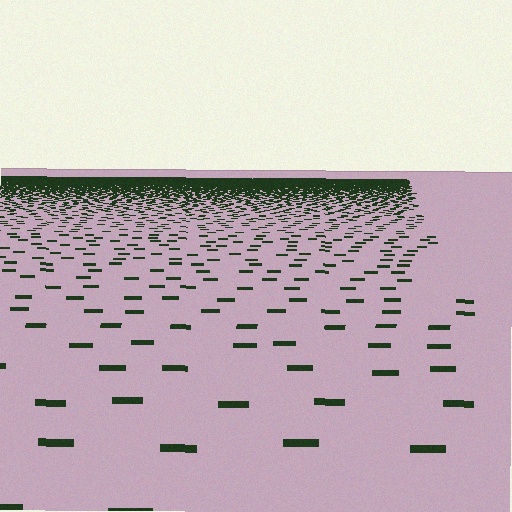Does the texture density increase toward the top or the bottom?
Density increases toward the top.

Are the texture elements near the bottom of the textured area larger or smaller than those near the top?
Larger. Near the bottom, elements are closer to the viewer and appear at a bigger on-screen size.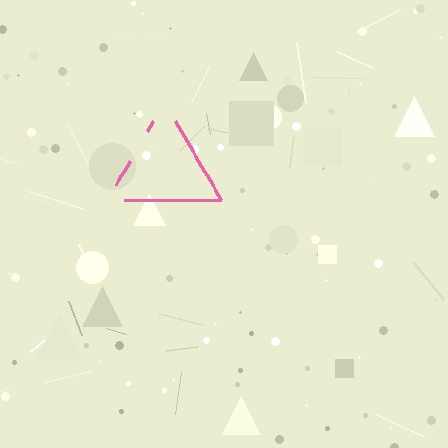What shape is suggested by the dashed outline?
The dashed outline suggests a triangle.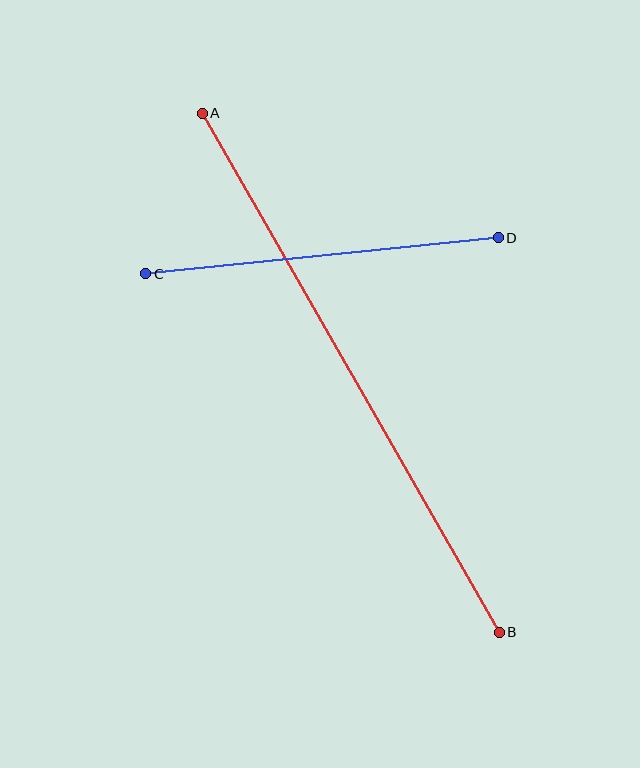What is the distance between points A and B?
The distance is approximately 598 pixels.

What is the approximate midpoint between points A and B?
The midpoint is at approximately (351, 373) pixels.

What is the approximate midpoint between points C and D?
The midpoint is at approximately (322, 256) pixels.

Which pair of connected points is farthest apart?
Points A and B are farthest apart.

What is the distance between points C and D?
The distance is approximately 355 pixels.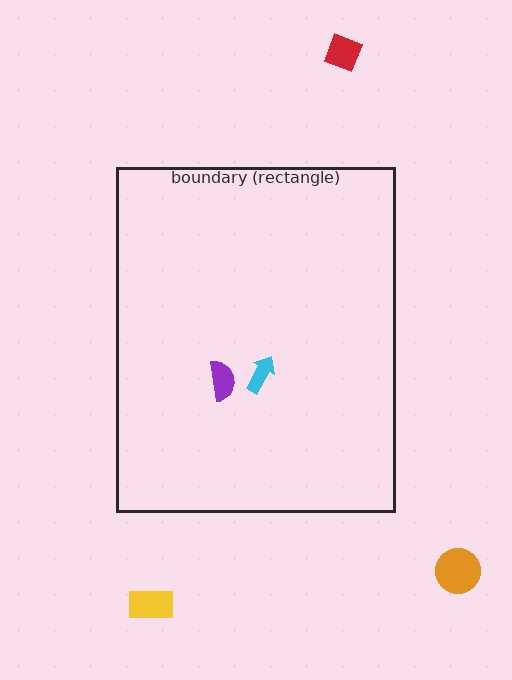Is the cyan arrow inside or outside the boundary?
Inside.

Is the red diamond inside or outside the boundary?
Outside.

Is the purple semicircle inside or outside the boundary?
Inside.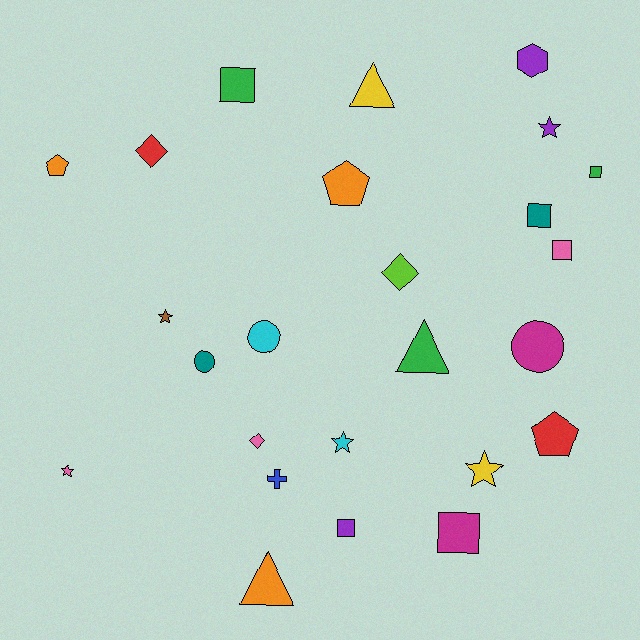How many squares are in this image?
There are 6 squares.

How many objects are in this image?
There are 25 objects.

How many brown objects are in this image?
There is 1 brown object.